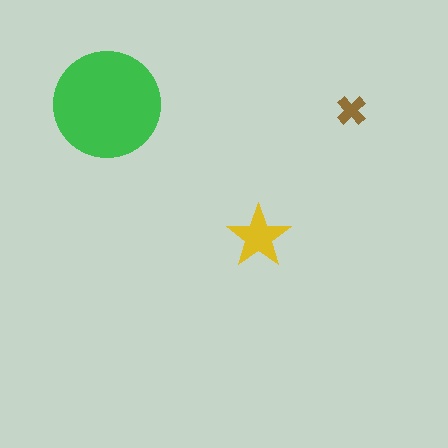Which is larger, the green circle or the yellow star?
The green circle.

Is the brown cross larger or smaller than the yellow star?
Smaller.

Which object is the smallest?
The brown cross.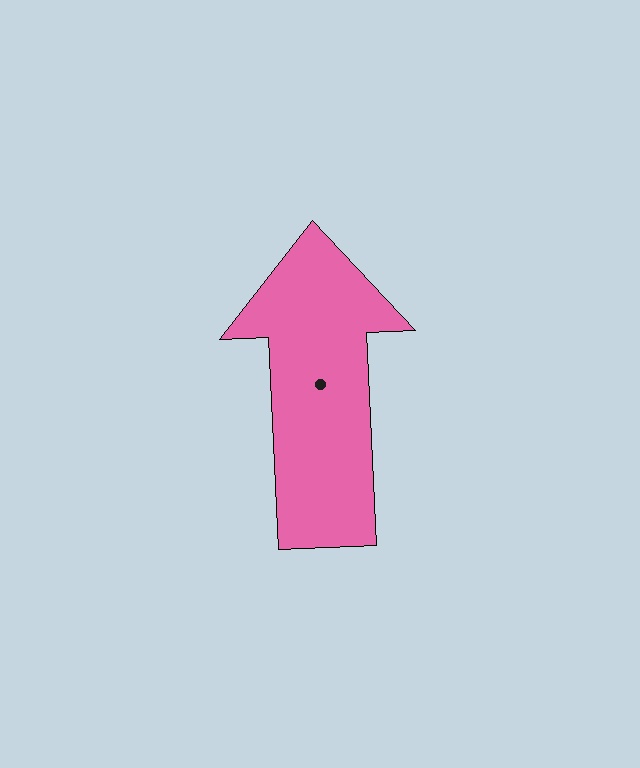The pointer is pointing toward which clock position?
Roughly 12 o'clock.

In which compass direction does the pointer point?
North.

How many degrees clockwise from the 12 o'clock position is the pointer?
Approximately 357 degrees.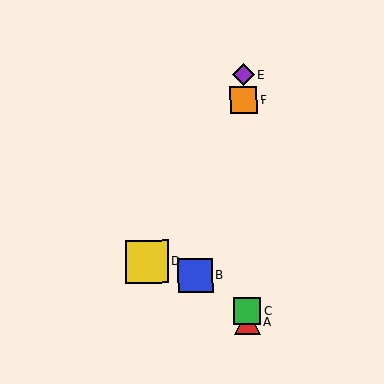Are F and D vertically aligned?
No, F is at x≈244 and D is at x≈147.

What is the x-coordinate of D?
Object D is at x≈147.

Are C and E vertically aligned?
Yes, both are at x≈247.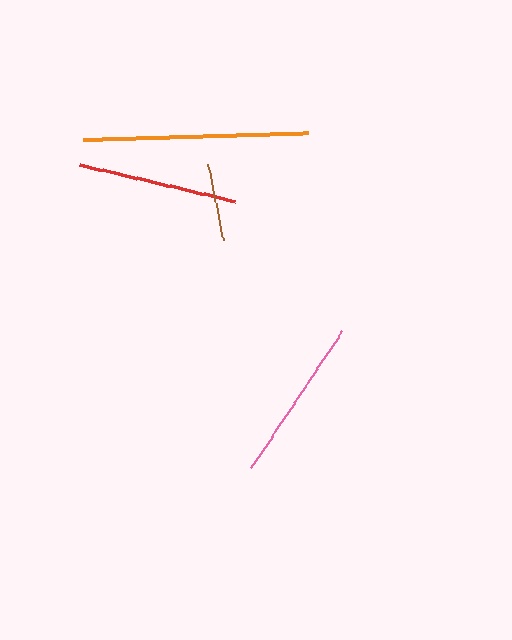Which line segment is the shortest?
The brown line is the shortest at approximately 77 pixels.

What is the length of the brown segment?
The brown segment is approximately 77 pixels long.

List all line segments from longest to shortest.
From longest to shortest: orange, pink, red, brown.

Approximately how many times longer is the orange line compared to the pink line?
The orange line is approximately 1.4 times the length of the pink line.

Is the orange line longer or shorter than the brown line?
The orange line is longer than the brown line.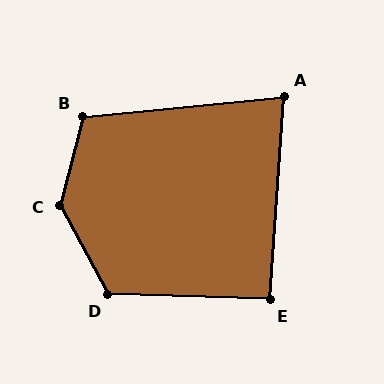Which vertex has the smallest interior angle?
A, at approximately 80 degrees.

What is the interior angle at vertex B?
Approximately 110 degrees (obtuse).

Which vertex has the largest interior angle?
C, at approximately 137 degrees.